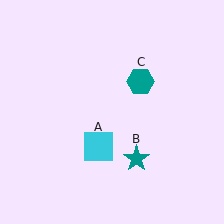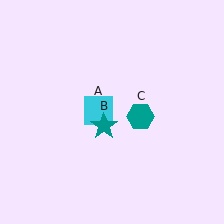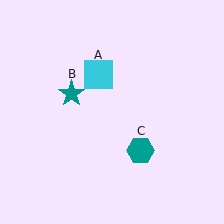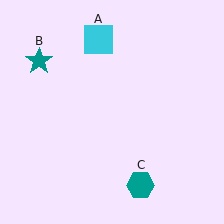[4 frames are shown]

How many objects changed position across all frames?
3 objects changed position: cyan square (object A), teal star (object B), teal hexagon (object C).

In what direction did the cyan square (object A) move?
The cyan square (object A) moved up.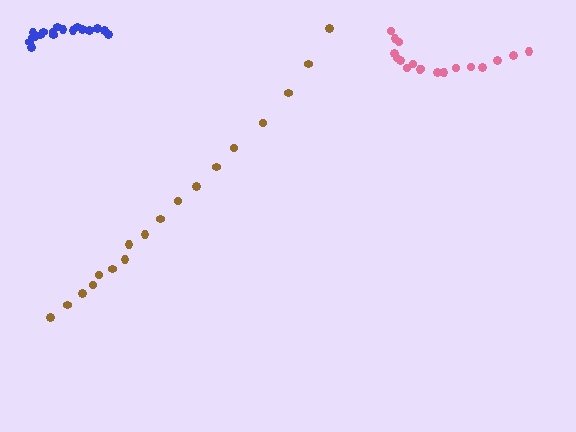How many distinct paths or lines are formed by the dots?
There are 3 distinct paths.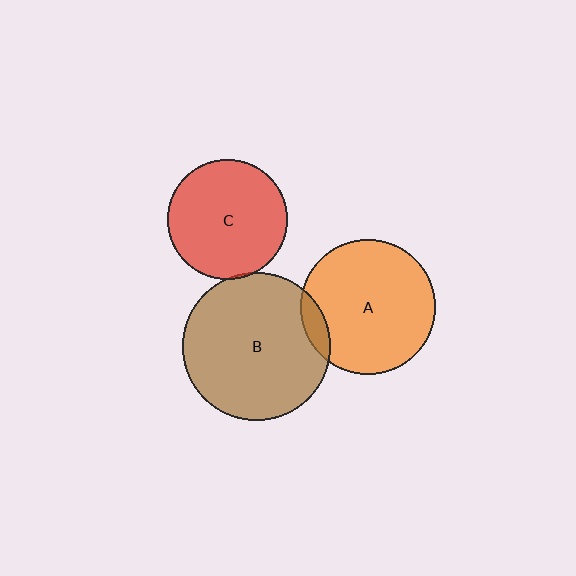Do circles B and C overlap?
Yes.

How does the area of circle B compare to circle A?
Approximately 1.2 times.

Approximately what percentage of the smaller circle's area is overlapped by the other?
Approximately 5%.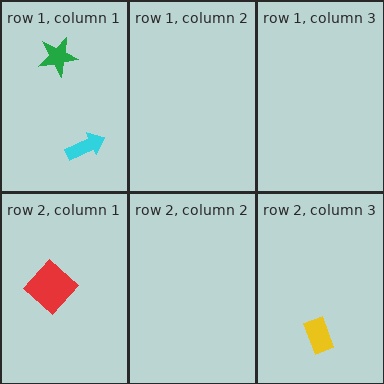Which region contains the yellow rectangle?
The row 2, column 3 region.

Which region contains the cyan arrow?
The row 1, column 1 region.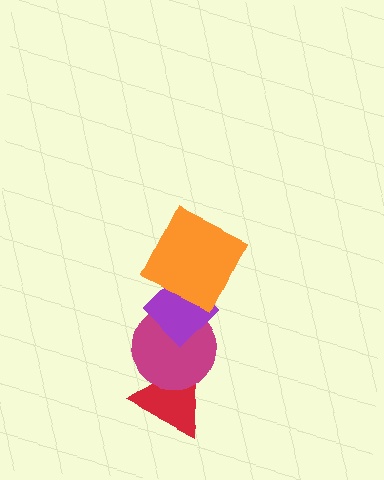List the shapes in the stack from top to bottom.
From top to bottom: the orange square, the purple diamond, the magenta circle, the red triangle.